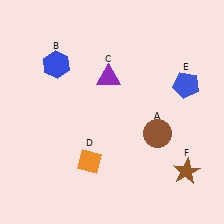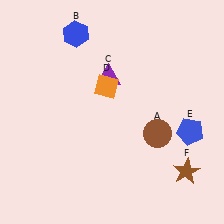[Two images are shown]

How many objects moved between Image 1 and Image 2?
3 objects moved between the two images.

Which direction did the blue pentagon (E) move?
The blue pentagon (E) moved down.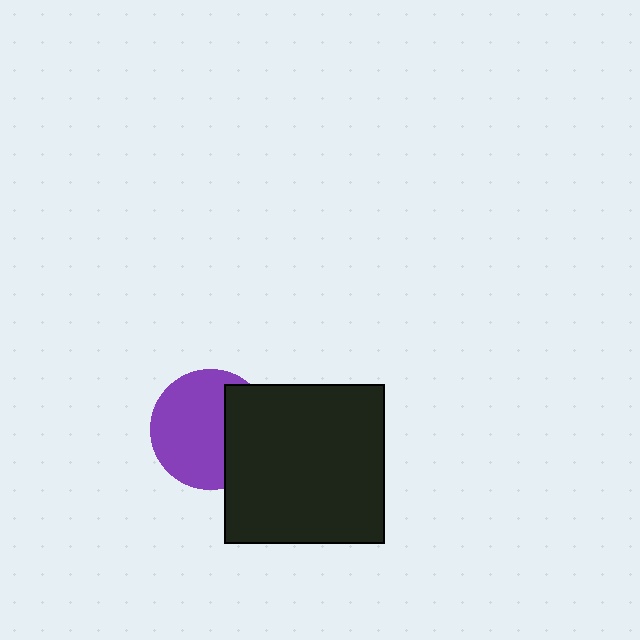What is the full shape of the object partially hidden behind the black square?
The partially hidden object is a purple circle.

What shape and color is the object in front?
The object in front is a black square.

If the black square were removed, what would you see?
You would see the complete purple circle.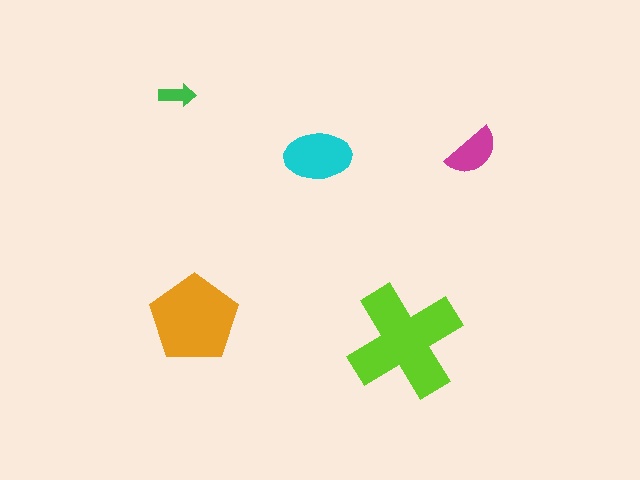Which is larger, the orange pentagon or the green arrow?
The orange pentagon.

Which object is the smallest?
The green arrow.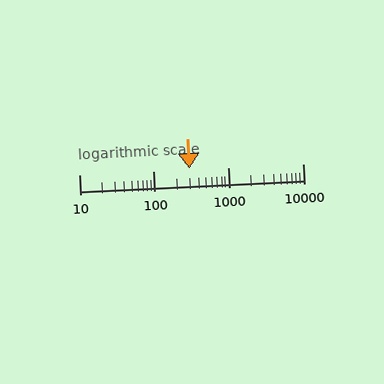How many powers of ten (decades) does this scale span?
The scale spans 3 decades, from 10 to 10000.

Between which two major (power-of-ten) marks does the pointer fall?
The pointer is between 100 and 1000.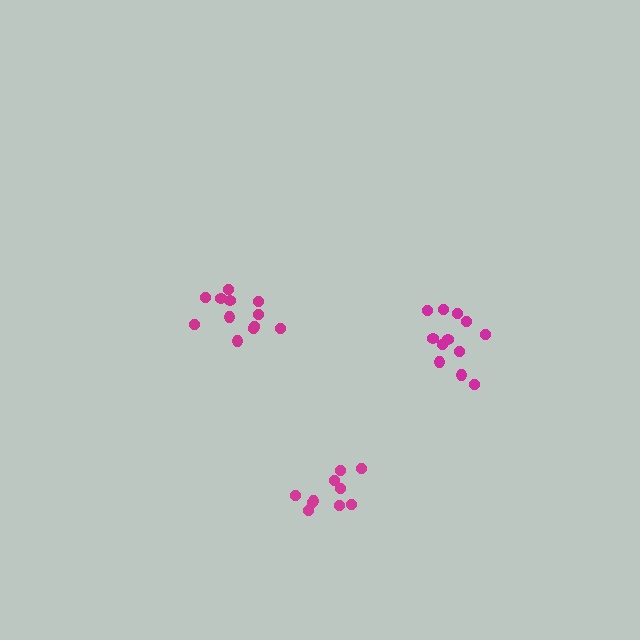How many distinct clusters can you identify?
There are 3 distinct clusters.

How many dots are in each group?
Group 1: 10 dots, Group 2: 12 dots, Group 3: 12 dots (34 total).